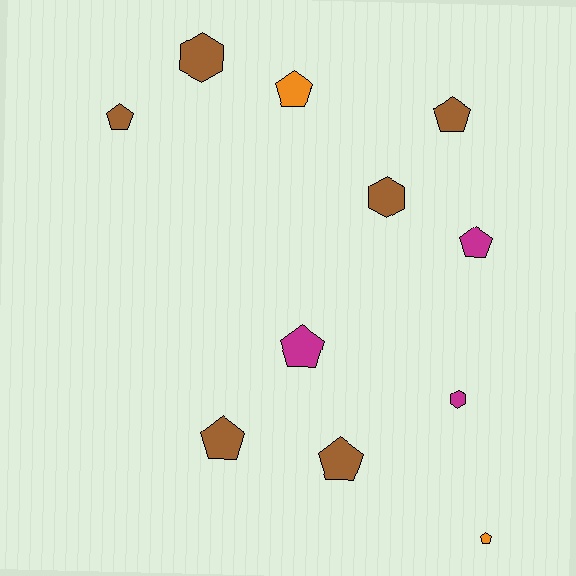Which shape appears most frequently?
Pentagon, with 8 objects.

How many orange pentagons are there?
There are 2 orange pentagons.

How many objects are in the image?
There are 11 objects.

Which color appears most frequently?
Brown, with 6 objects.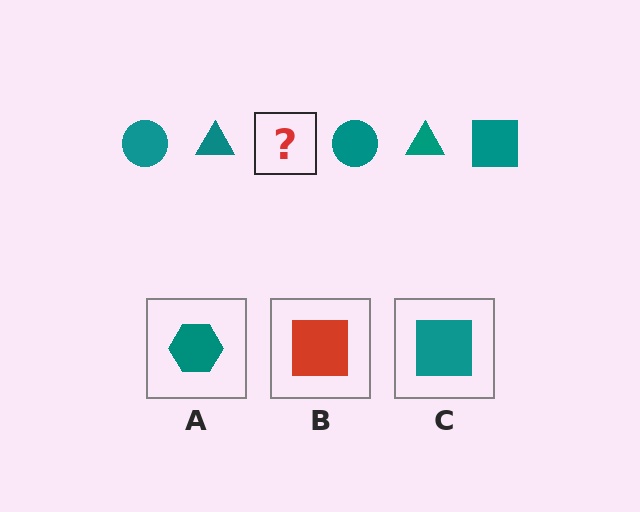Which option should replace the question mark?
Option C.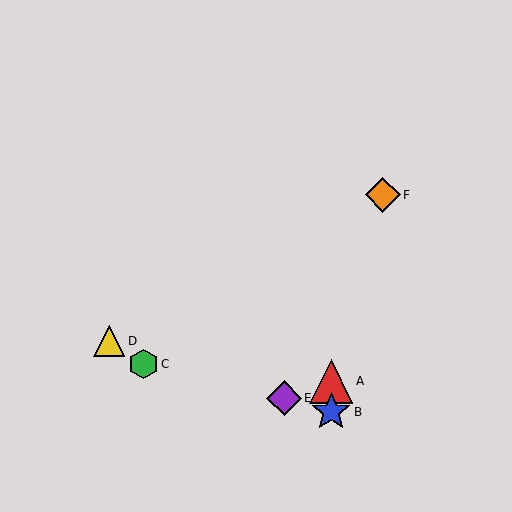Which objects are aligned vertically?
Objects A, B are aligned vertically.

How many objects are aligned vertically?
2 objects (A, B) are aligned vertically.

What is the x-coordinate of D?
Object D is at x≈109.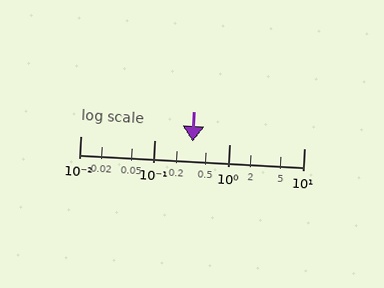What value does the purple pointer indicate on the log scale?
The pointer indicates approximately 0.32.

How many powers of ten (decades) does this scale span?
The scale spans 3 decades, from 0.01 to 10.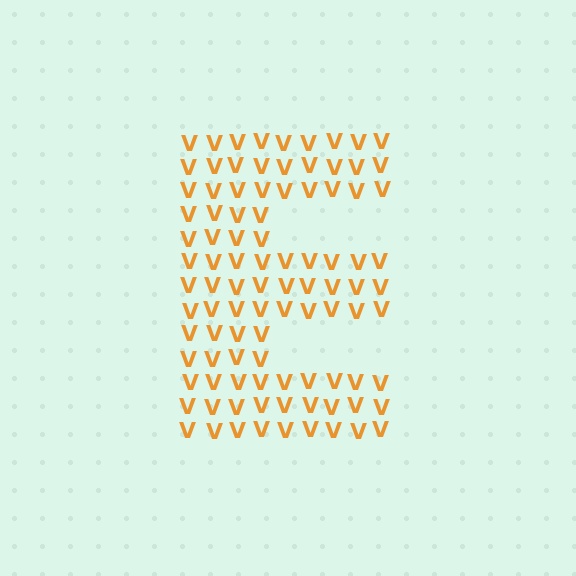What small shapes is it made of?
It is made of small letter V's.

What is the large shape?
The large shape is the letter E.